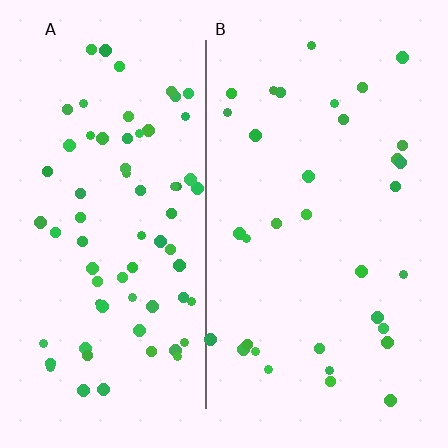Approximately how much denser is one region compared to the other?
Approximately 2.1× — region A over region B.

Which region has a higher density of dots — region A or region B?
A (the left).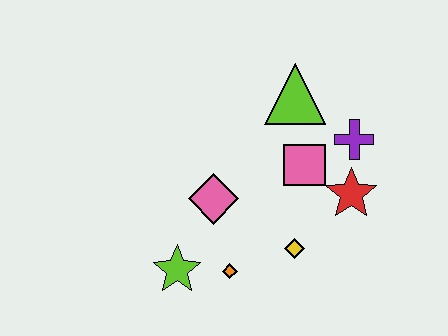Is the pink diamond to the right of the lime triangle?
No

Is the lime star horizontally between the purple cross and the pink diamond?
No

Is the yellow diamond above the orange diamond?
Yes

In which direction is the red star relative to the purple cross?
The red star is below the purple cross.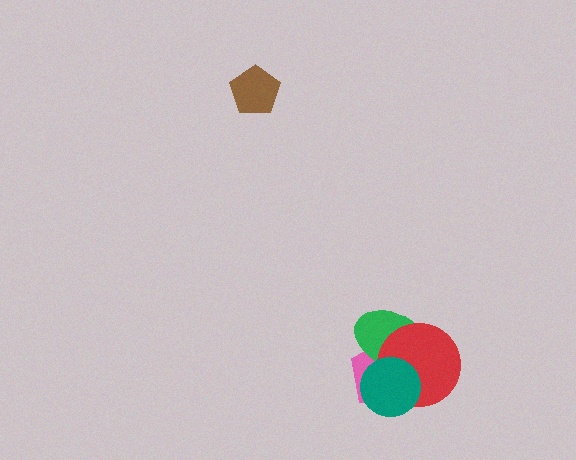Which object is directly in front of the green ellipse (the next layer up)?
The red circle is directly in front of the green ellipse.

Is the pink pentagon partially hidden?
Yes, it is partially covered by another shape.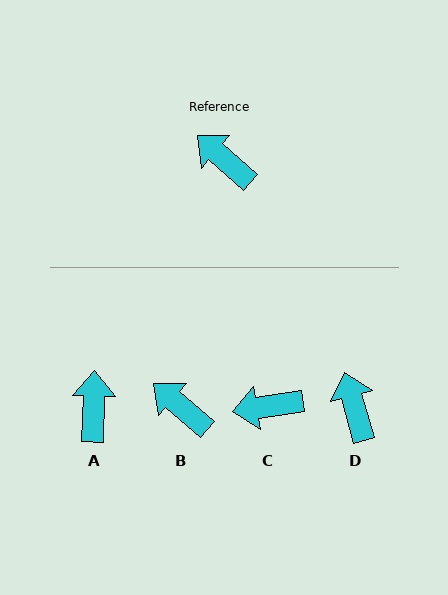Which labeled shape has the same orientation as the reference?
B.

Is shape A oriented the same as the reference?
No, it is off by about 51 degrees.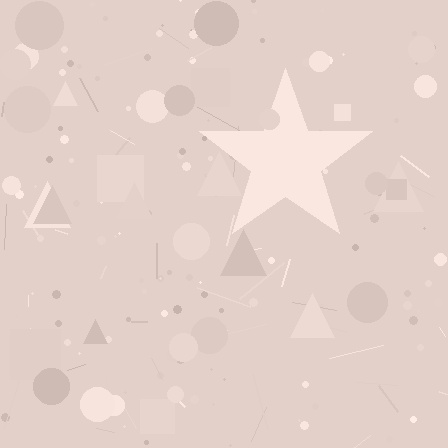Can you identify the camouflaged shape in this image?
The camouflaged shape is a star.